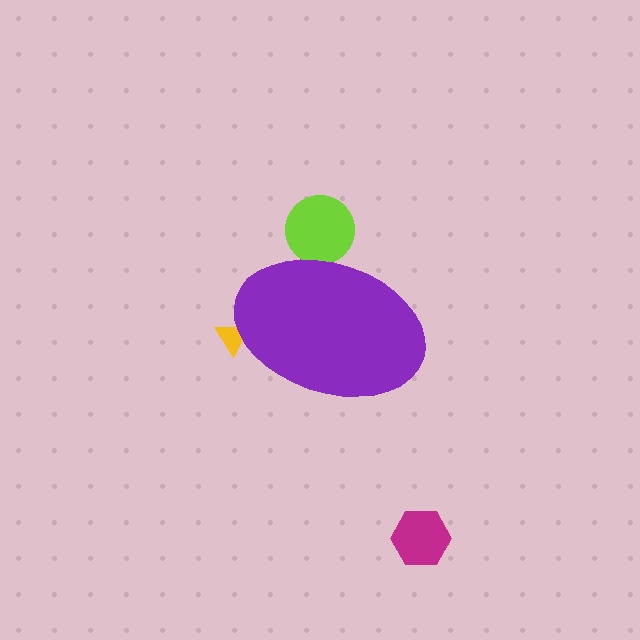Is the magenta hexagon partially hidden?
No, the magenta hexagon is fully visible.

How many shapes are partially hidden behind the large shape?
2 shapes are partially hidden.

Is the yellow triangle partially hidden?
Yes, the yellow triangle is partially hidden behind the purple ellipse.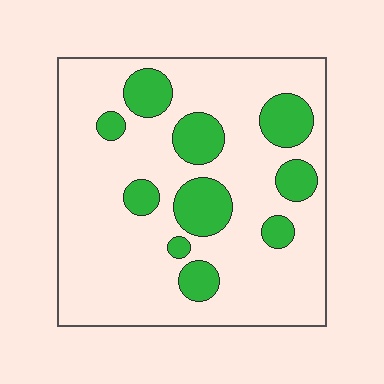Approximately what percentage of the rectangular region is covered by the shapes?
Approximately 20%.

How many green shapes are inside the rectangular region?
10.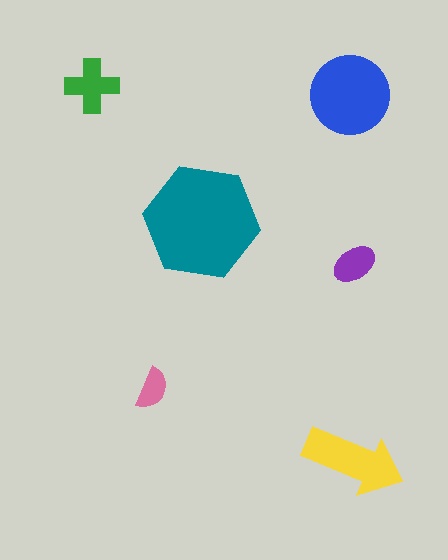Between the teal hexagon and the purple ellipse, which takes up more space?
The teal hexagon.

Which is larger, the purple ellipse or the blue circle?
The blue circle.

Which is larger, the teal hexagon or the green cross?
The teal hexagon.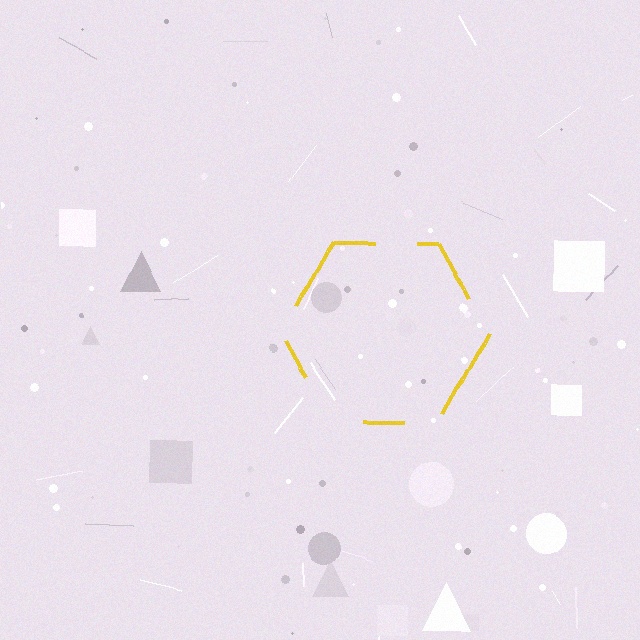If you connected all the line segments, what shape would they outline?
They would outline a hexagon.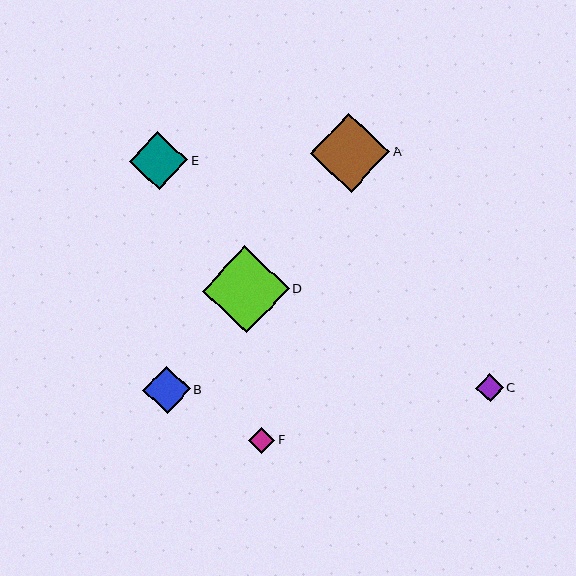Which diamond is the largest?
Diamond D is the largest with a size of approximately 87 pixels.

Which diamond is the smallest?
Diamond F is the smallest with a size of approximately 26 pixels.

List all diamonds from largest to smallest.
From largest to smallest: D, A, E, B, C, F.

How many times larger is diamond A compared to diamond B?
Diamond A is approximately 1.7 times the size of diamond B.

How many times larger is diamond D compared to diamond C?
Diamond D is approximately 3.2 times the size of diamond C.